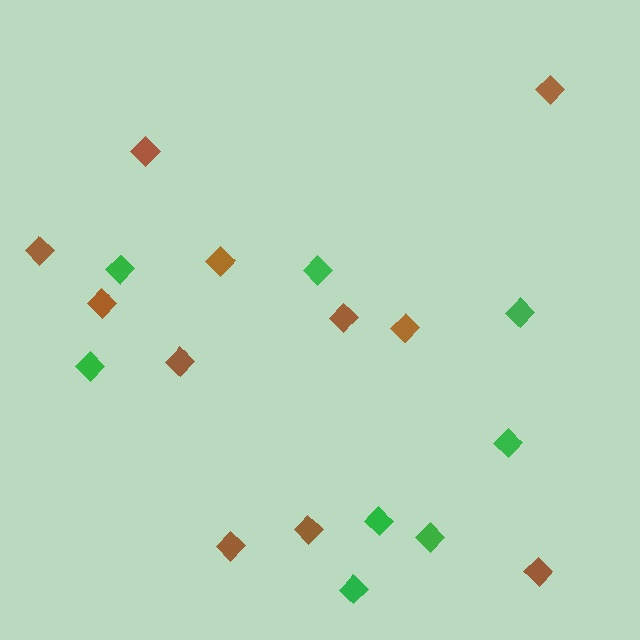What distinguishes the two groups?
There are 2 groups: one group of brown diamonds (11) and one group of green diamonds (8).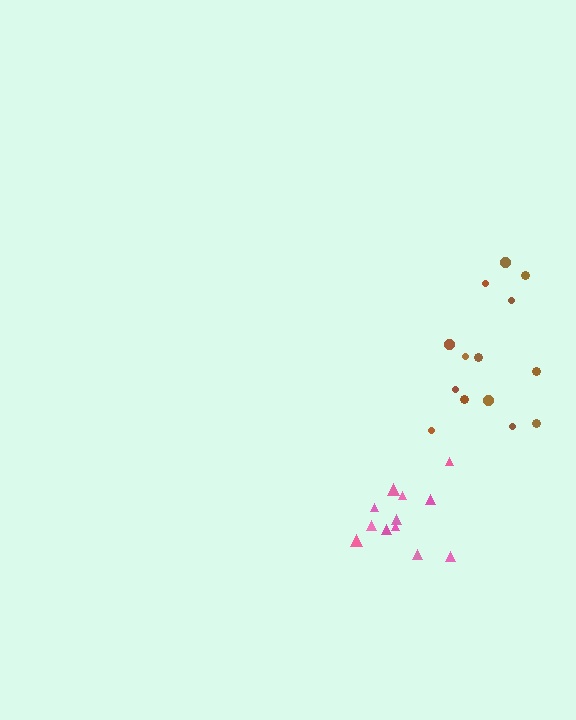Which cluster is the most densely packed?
Pink.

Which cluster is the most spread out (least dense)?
Brown.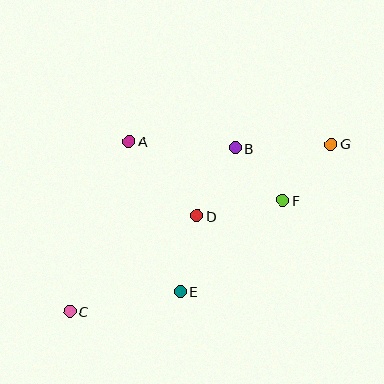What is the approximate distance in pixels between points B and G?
The distance between B and G is approximately 96 pixels.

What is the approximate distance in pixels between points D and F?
The distance between D and F is approximately 87 pixels.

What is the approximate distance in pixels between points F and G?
The distance between F and G is approximately 74 pixels.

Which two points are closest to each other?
Points B and F are closest to each other.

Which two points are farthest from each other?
Points C and G are farthest from each other.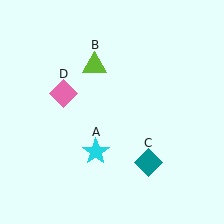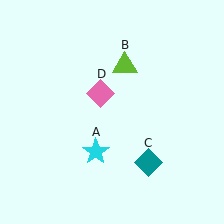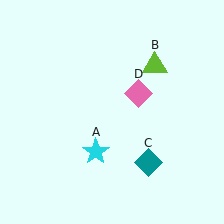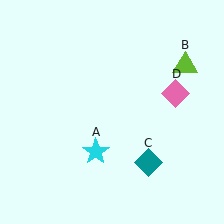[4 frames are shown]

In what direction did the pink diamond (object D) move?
The pink diamond (object D) moved right.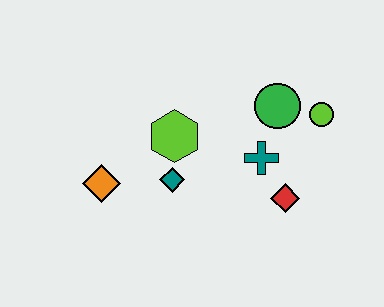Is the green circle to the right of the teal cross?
Yes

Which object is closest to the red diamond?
The teal cross is closest to the red diamond.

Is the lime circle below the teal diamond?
No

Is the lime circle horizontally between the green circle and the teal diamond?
No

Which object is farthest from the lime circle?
The orange diamond is farthest from the lime circle.